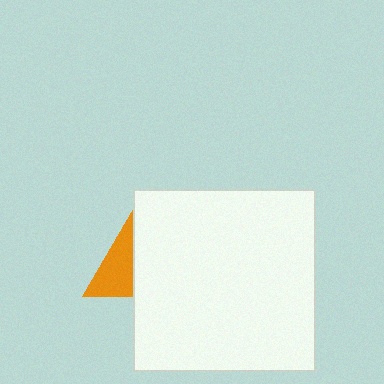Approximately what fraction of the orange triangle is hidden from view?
Roughly 58% of the orange triangle is hidden behind the white square.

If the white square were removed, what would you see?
You would see the complete orange triangle.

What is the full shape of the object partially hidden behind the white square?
The partially hidden object is an orange triangle.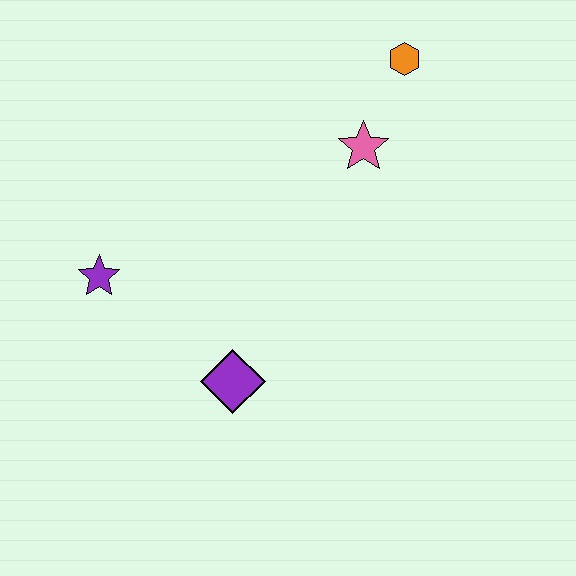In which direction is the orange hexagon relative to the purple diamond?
The orange hexagon is above the purple diamond.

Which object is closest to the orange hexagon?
The pink star is closest to the orange hexagon.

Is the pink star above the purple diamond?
Yes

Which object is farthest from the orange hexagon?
The purple star is farthest from the orange hexagon.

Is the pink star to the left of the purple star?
No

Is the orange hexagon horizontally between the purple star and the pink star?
No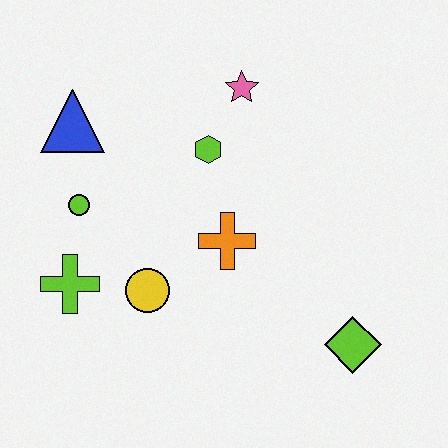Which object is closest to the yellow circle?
The lime cross is closest to the yellow circle.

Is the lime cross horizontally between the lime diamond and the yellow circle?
No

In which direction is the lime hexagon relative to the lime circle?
The lime hexagon is to the right of the lime circle.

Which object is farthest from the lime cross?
The lime diamond is farthest from the lime cross.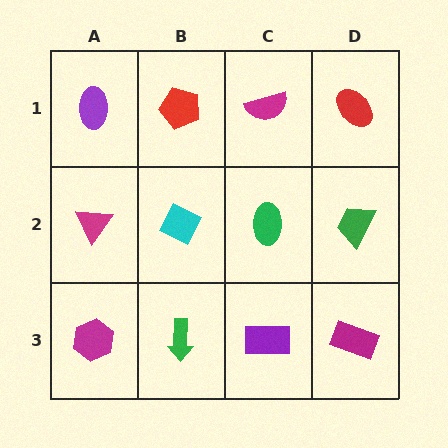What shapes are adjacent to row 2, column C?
A magenta semicircle (row 1, column C), a purple rectangle (row 3, column C), a cyan diamond (row 2, column B), a green trapezoid (row 2, column D).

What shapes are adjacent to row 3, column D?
A green trapezoid (row 2, column D), a purple rectangle (row 3, column C).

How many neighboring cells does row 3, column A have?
2.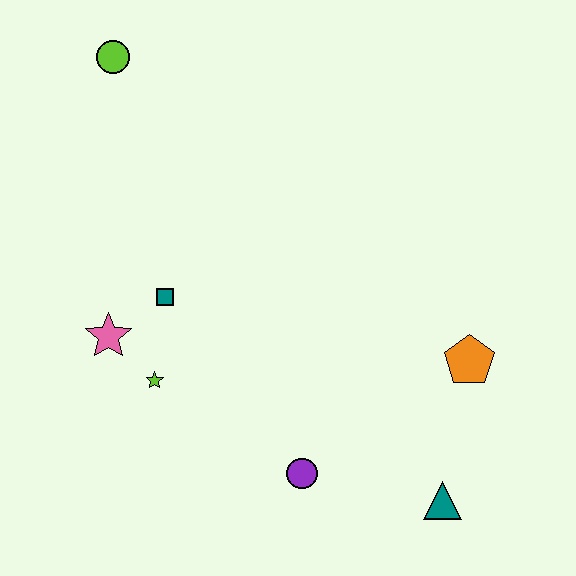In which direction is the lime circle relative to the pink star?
The lime circle is above the pink star.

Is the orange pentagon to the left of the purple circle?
No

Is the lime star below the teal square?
Yes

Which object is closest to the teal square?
The pink star is closest to the teal square.